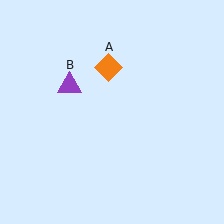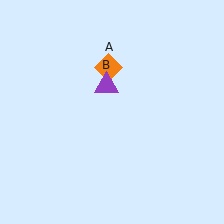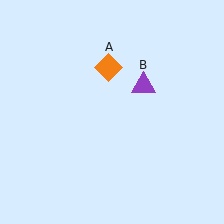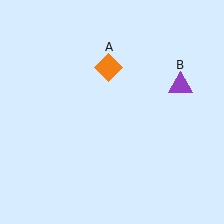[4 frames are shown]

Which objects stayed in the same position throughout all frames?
Orange diamond (object A) remained stationary.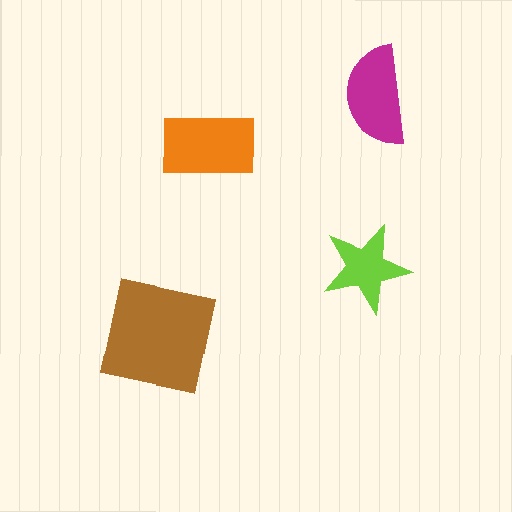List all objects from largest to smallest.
The brown square, the orange rectangle, the magenta semicircle, the lime star.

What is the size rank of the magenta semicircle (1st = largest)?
3rd.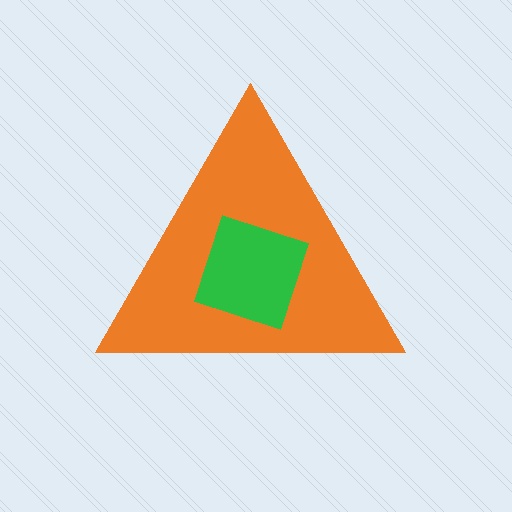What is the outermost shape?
The orange triangle.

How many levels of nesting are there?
2.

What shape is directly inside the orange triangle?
The green square.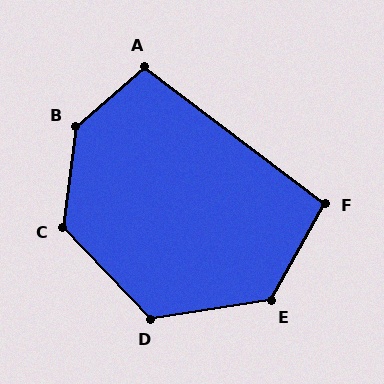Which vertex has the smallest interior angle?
F, at approximately 98 degrees.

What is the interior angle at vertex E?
Approximately 129 degrees (obtuse).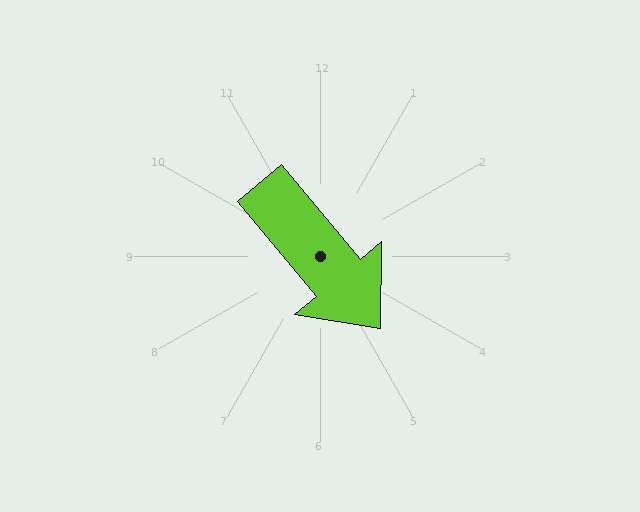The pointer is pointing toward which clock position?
Roughly 5 o'clock.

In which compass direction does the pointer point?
Southeast.